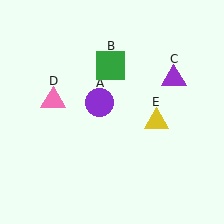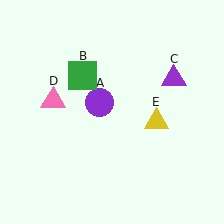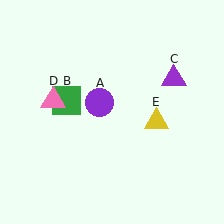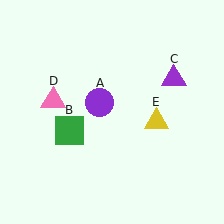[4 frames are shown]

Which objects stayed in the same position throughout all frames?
Purple circle (object A) and purple triangle (object C) and pink triangle (object D) and yellow triangle (object E) remained stationary.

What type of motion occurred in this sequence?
The green square (object B) rotated counterclockwise around the center of the scene.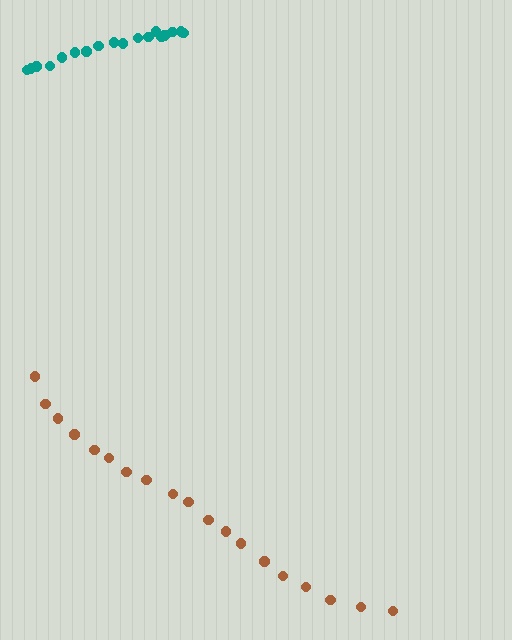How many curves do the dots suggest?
There are 2 distinct paths.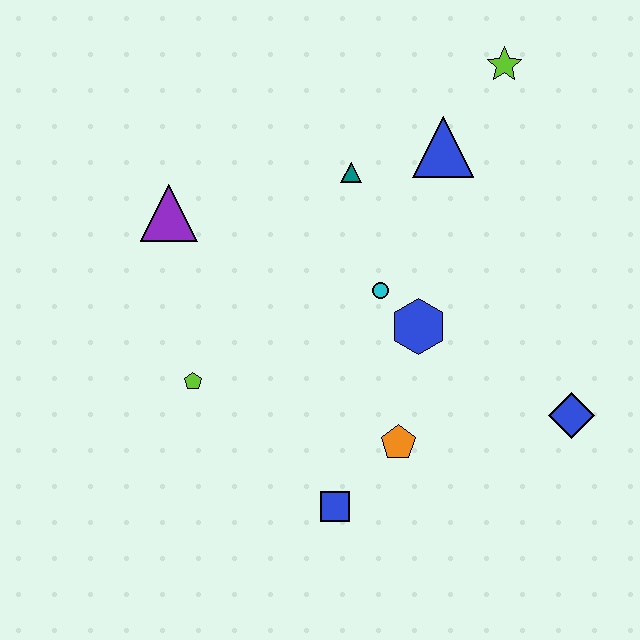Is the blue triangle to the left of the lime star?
Yes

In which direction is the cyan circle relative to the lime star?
The cyan circle is below the lime star.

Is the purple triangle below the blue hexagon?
No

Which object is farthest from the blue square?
The lime star is farthest from the blue square.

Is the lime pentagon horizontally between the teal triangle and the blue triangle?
No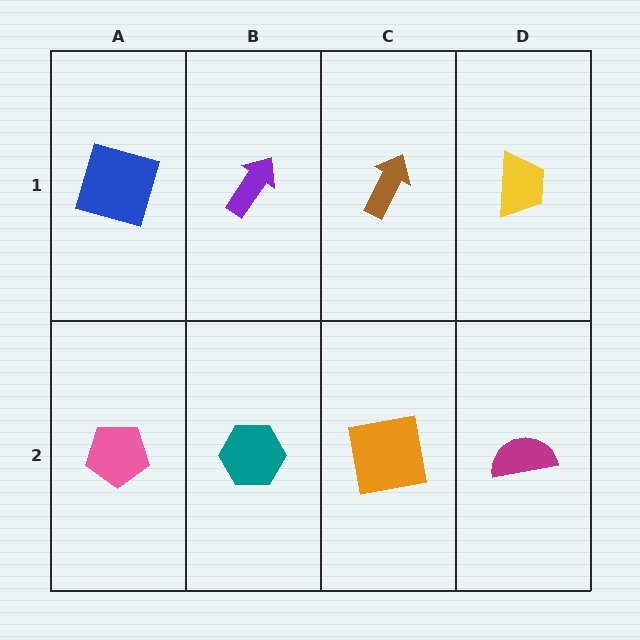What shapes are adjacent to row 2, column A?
A blue square (row 1, column A), a teal hexagon (row 2, column B).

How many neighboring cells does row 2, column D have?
2.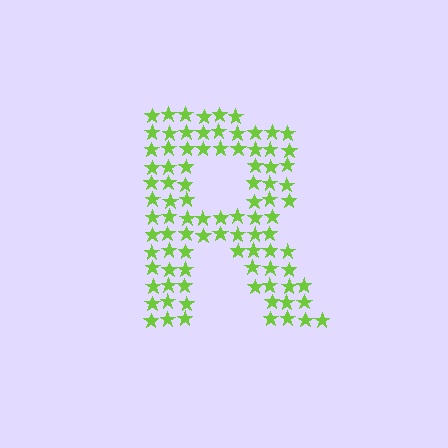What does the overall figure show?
The overall figure shows the letter R.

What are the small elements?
The small elements are stars.